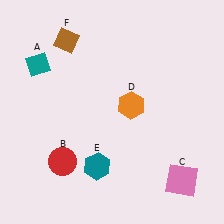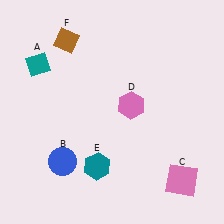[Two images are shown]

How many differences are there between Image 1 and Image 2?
There are 2 differences between the two images.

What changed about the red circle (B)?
In Image 1, B is red. In Image 2, it changed to blue.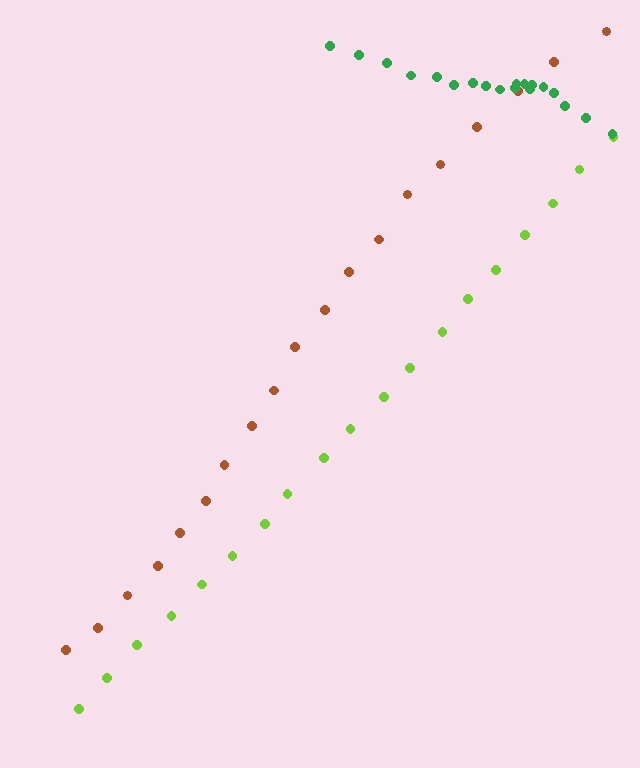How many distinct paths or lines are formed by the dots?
There are 3 distinct paths.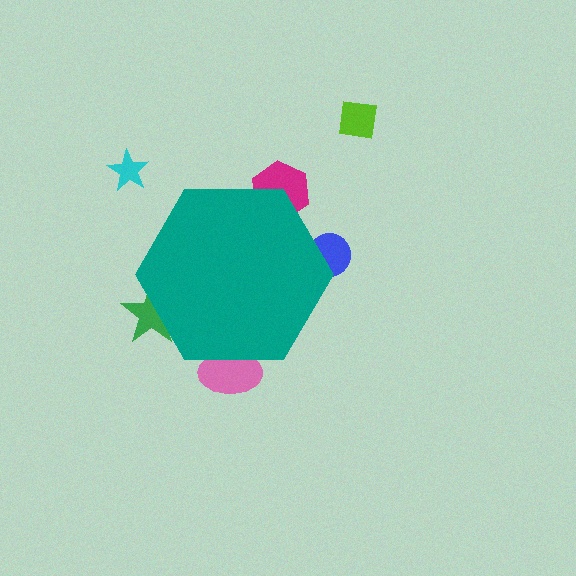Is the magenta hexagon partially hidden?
Yes, the magenta hexagon is partially hidden behind the teal hexagon.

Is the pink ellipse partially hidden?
Yes, the pink ellipse is partially hidden behind the teal hexagon.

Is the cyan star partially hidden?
No, the cyan star is fully visible.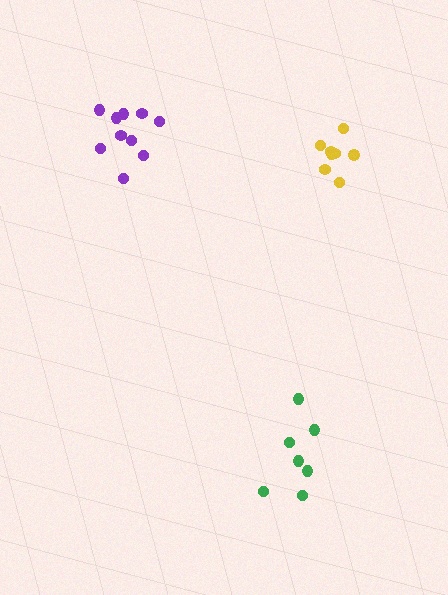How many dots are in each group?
Group 1: 10 dots, Group 2: 8 dots, Group 3: 7 dots (25 total).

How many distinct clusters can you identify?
There are 3 distinct clusters.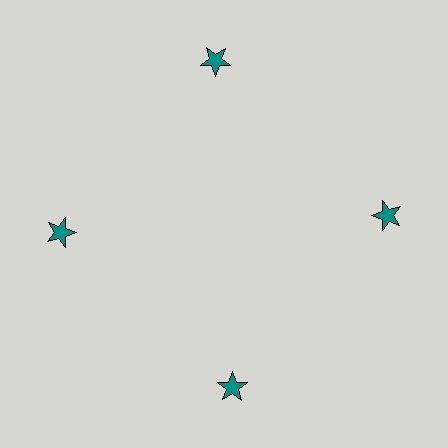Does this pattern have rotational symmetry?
Yes, this pattern has 4-fold rotational symmetry. It looks the same after rotating 90 degrees around the center.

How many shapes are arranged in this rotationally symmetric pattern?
There are 4 shapes, arranged in 4 groups of 1.